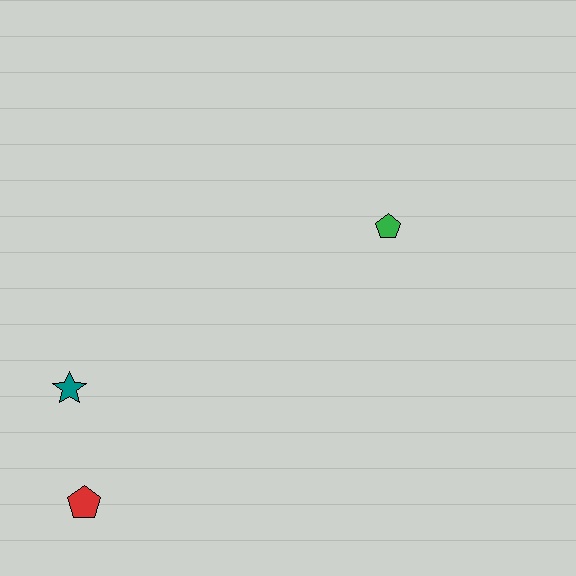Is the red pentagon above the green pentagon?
No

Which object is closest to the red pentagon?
The teal star is closest to the red pentagon.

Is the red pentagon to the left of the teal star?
No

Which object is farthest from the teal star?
The green pentagon is farthest from the teal star.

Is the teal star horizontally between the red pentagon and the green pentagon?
No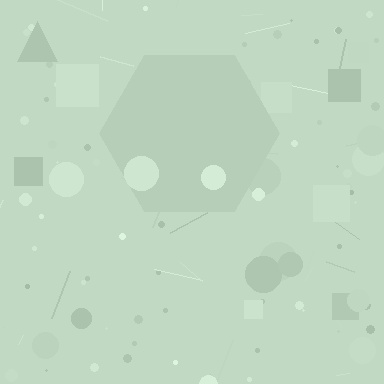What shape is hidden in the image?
A hexagon is hidden in the image.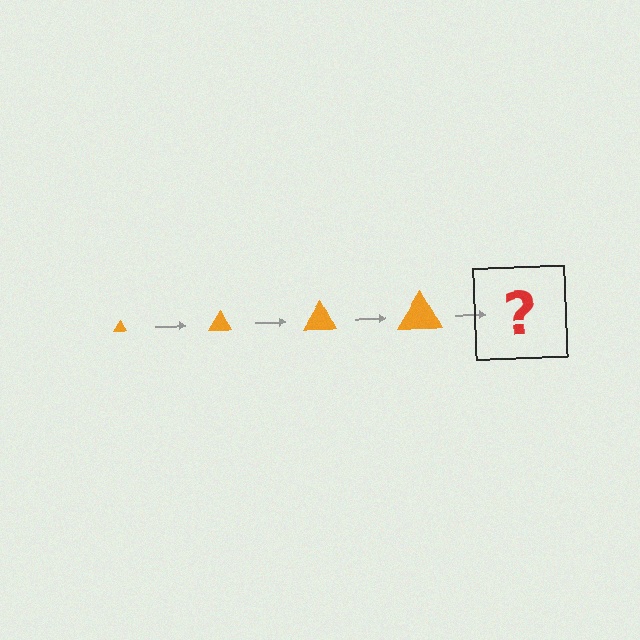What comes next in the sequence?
The next element should be an orange triangle, larger than the previous one.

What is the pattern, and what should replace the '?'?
The pattern is that the triangle gets progressively larger each step. The '?' should be an orange triangle, larger than the previous one.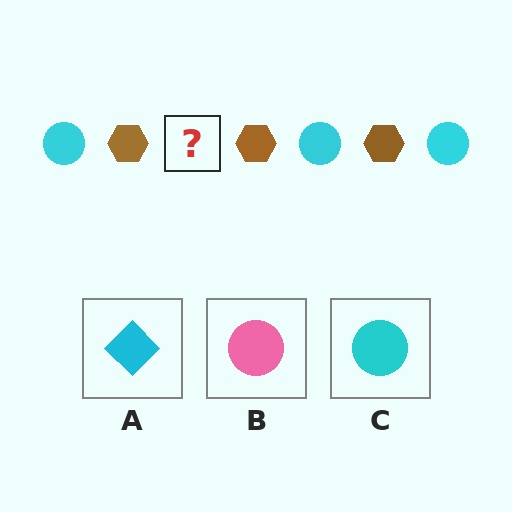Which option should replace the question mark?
Option C.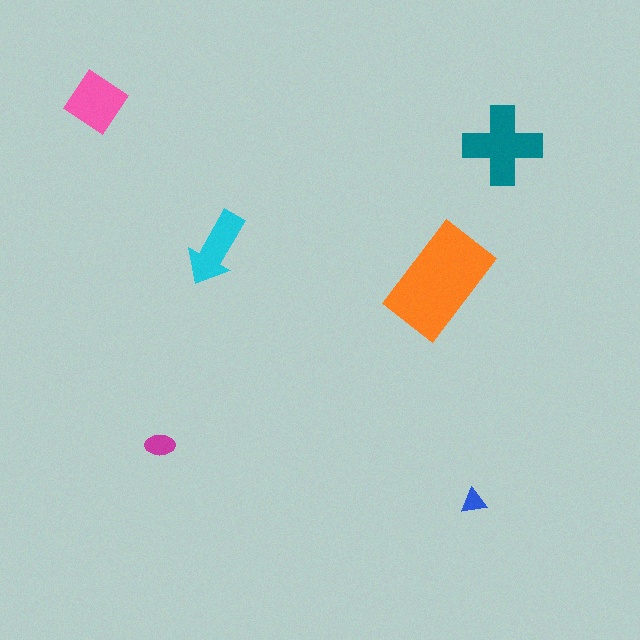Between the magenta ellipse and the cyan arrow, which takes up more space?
The cyan arrow.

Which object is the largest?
The orange rectangle.